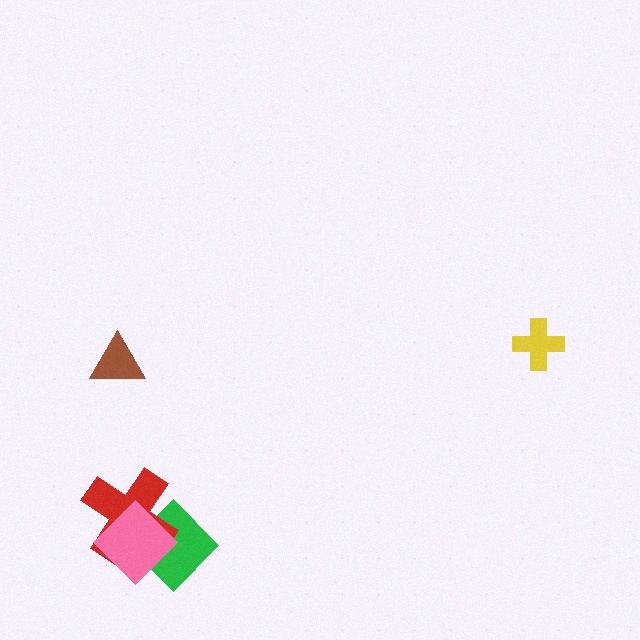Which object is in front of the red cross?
The pink diamond is in front of the red cross.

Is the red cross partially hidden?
Yes, it is partially covered by another shape.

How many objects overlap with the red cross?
2 objects overlap with the red cross.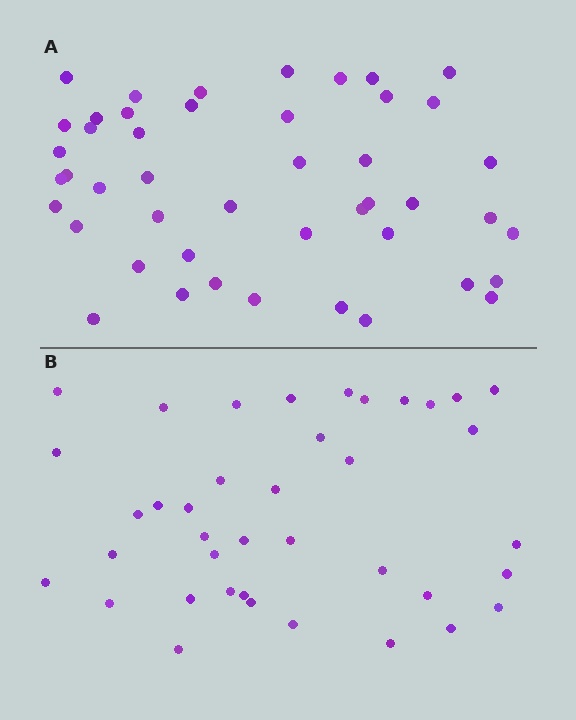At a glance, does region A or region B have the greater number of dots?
Region A (the top region) has more dots.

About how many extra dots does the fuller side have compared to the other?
Region A has roughly 8 or so more dots than region B.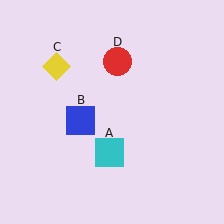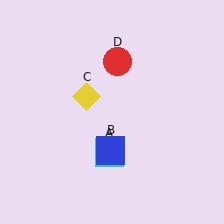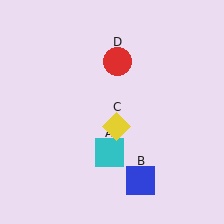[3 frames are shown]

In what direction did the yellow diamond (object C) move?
The yellow diamond (object C) moved down and to the right.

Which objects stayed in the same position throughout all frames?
Cyan square (object A) and red circle (object D) remained stationary.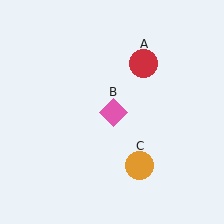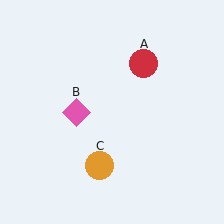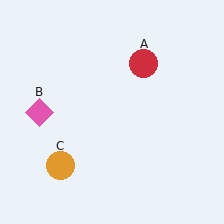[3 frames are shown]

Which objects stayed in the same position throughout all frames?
Red circle (object A) remained stationary.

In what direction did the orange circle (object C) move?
The orange circle (object C) moved left.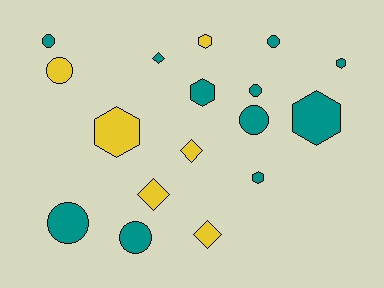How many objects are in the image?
There are 17 objects.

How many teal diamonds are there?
There is 1 teal diamond.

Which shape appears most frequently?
Circle, with 7 objects.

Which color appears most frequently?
Teal, with 11 objects.